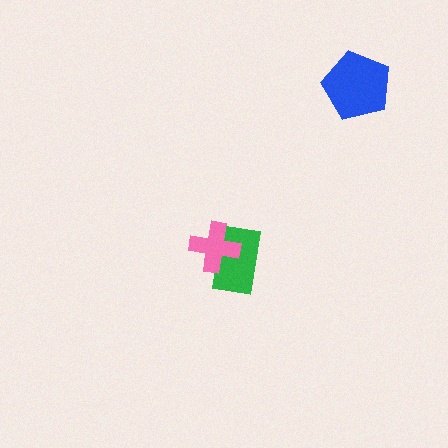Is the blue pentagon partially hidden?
No, no other shape covers it.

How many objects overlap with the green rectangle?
1 object overlaps with the green rectangle.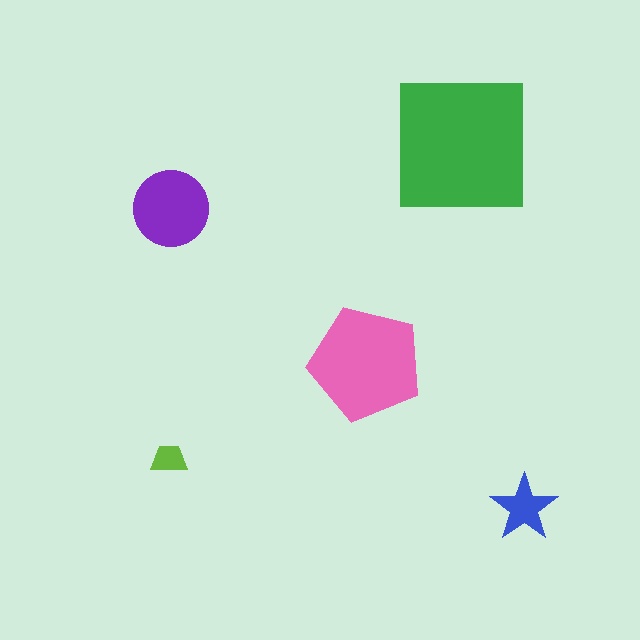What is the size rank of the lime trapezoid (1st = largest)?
5th.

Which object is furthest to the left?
The lime trapezoid is leftmost.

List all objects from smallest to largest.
The lime trapezoid, the blue star, the purple circle, the pink pentagon, the green square.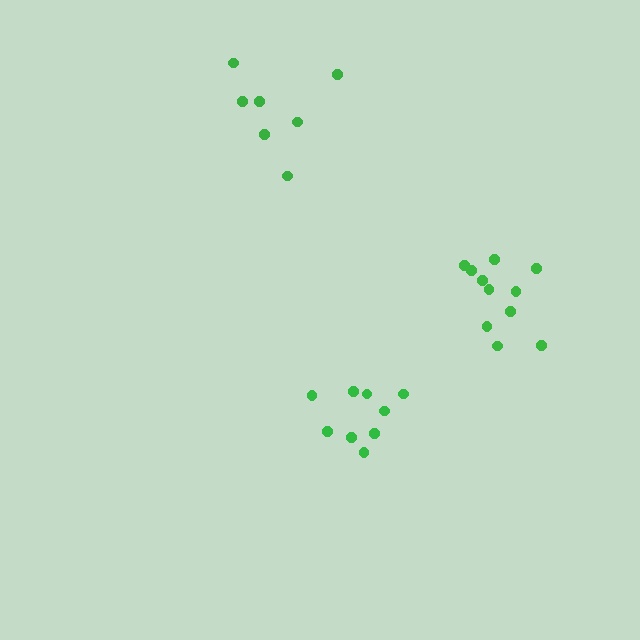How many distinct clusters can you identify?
There are 3 distinct clusters.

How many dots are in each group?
Group 1: 7 dots, Group 2: 9 dots, Group 3: 11 dots (27 total).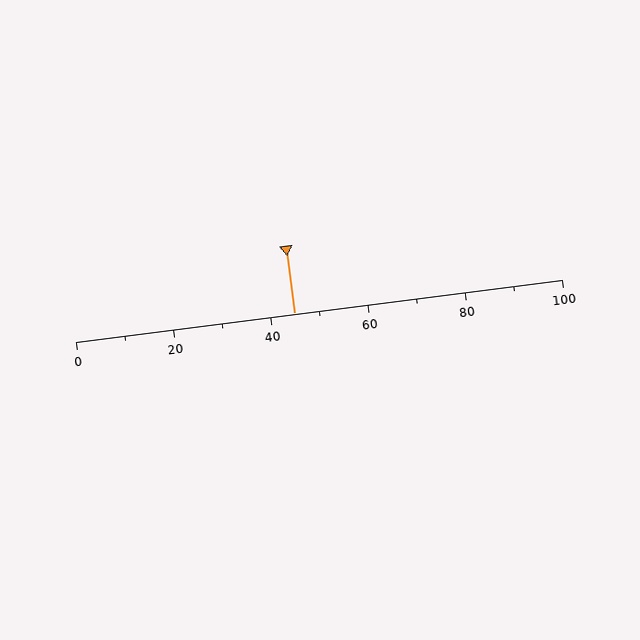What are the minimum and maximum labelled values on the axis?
The axis runs from 0 to 100.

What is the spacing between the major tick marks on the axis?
The major ticks are spaced 20 apart.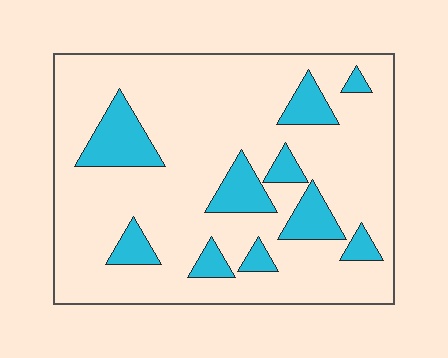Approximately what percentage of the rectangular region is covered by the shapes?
Approximately 20%.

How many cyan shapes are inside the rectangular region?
10.